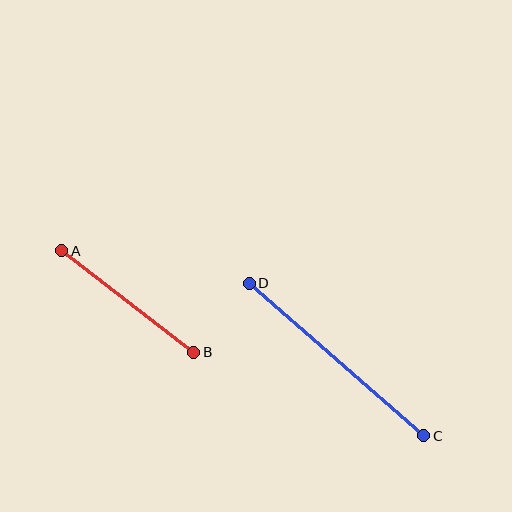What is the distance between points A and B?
The distance is approximately 167 pixels.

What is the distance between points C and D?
The distance is approximately 232 pixels.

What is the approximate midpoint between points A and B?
The midpoint is at approximately (128, 302) pixels.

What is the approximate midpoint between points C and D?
The midpoint is at approximately (336, 360) pixels.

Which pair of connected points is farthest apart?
Points C and D are farthest apart.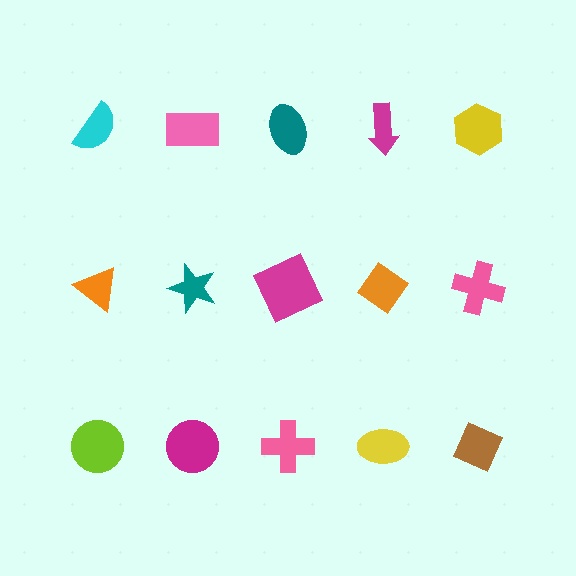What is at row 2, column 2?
A teal star.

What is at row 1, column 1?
A cyan semicircle.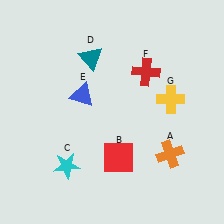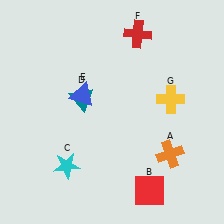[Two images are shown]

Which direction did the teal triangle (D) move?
The teal triangle (D) moved down.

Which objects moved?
The objects that moved are: the red square (B), the teal triangle (D), the red cross (F).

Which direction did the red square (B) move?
The red square (B) moved down.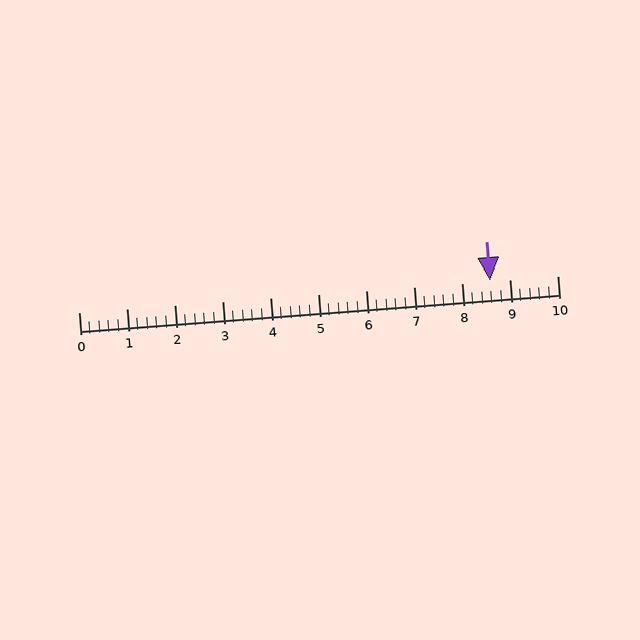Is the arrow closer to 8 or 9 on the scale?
The arrow is closer to 9.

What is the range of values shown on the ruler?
The ruler shows values from 0 to 10.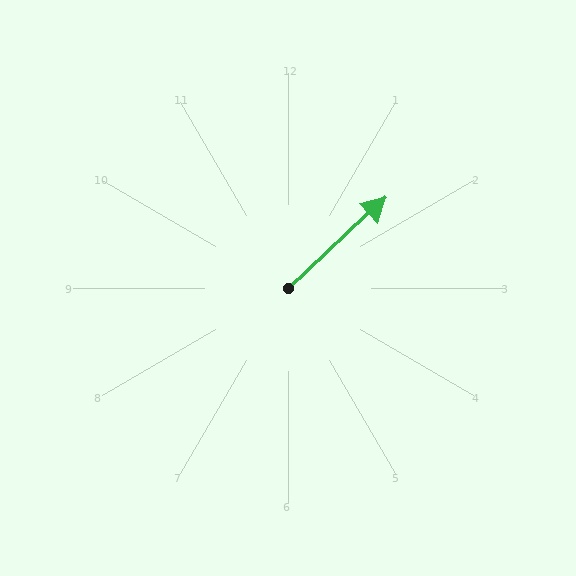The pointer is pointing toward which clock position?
Roughly 2 o'clock.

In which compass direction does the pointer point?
Northeast.